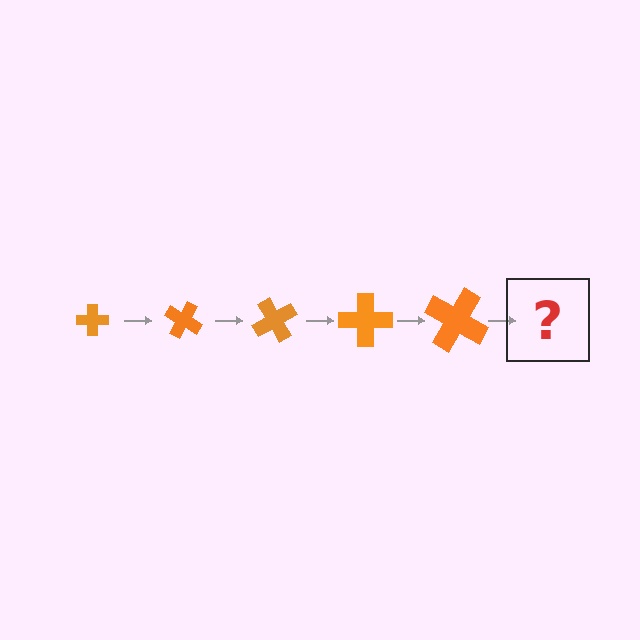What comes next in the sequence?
The next element should be a cross, larger than the previous one and rotated 150 degrees from the start.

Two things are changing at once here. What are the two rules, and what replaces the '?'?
The two rules are that the cross grows larger each step and it rotates 30 degrees each step. The '?' should be a cross, larger than the previous one and rotated 150 degrees from the start.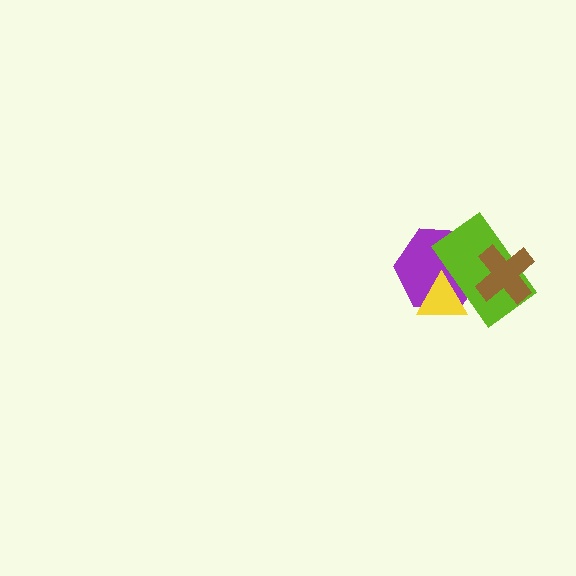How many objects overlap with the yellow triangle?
2 objects overlap with the yellow triangle.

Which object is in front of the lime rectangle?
The brown cross is in front of the lime rectangle.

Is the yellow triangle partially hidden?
Yes, it is partially covered by another shape.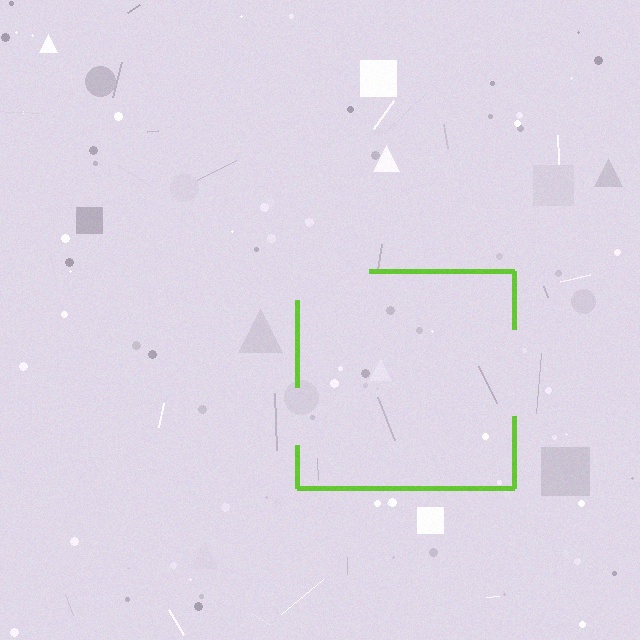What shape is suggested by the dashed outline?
The dashed outline suggests a square.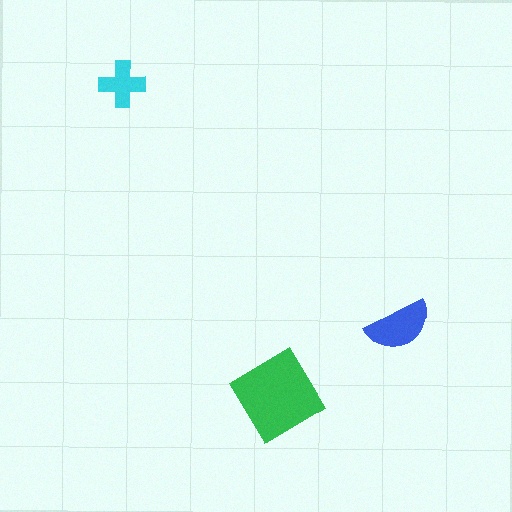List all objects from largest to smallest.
The green diamond, the blue semicircle, the cyan cross.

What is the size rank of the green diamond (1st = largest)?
1st.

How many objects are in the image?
There are 3 objects in the image.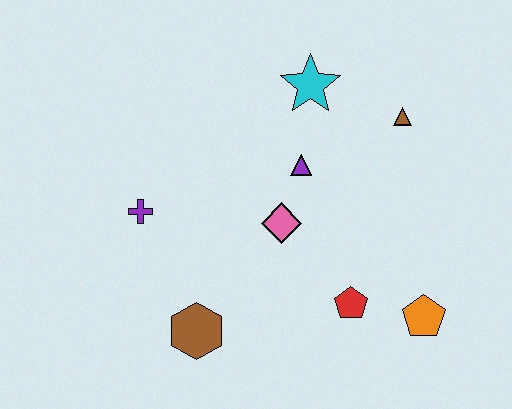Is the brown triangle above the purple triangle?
Yes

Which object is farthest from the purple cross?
The orange pentagon is farthest from the purple cross.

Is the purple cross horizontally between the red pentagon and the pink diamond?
No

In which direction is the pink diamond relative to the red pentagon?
The pink diamond is above the red pentagon.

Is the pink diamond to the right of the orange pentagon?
No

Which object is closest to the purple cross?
The brown hexagon is closest to the purple cross.